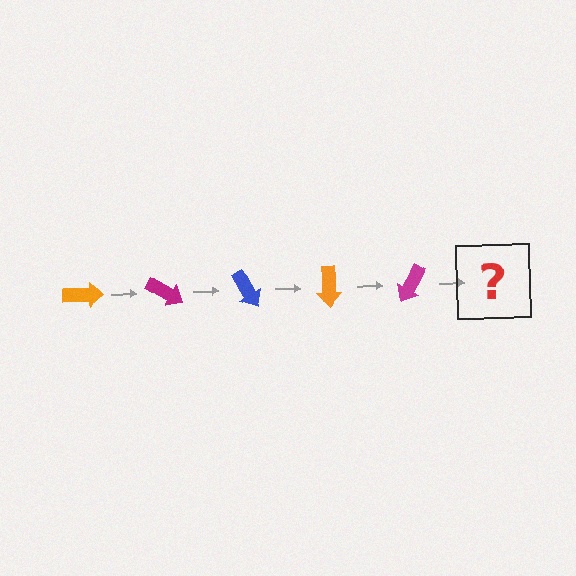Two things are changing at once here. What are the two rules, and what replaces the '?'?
The two rules are that it rotates 30 degrees each step and the color cycles through orange, magenta, and blue. The '?' should be a blue arrow, rotated 150 degrees from the start.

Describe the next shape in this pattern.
It should be a blue arrow, rotated 150 degrees from the start.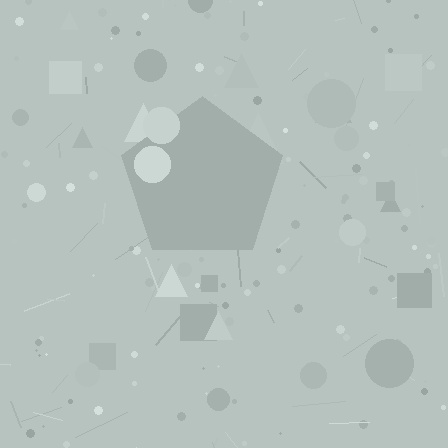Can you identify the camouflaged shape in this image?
The camouflaged shape is a pentagon.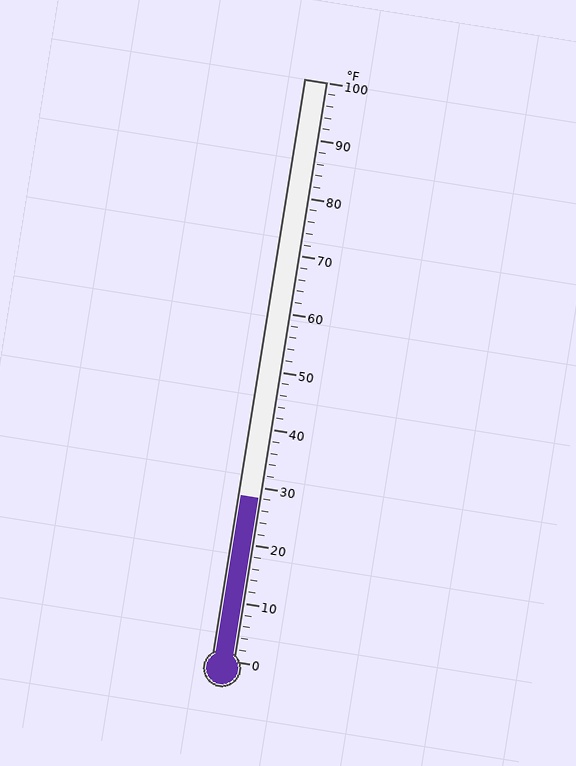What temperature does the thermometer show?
The thermometer shows approximately 28°F.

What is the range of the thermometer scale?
The thermometer scale ranges from 0°F to 100°F.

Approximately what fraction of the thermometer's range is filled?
The thermometer is filled to approximately 30% of its range.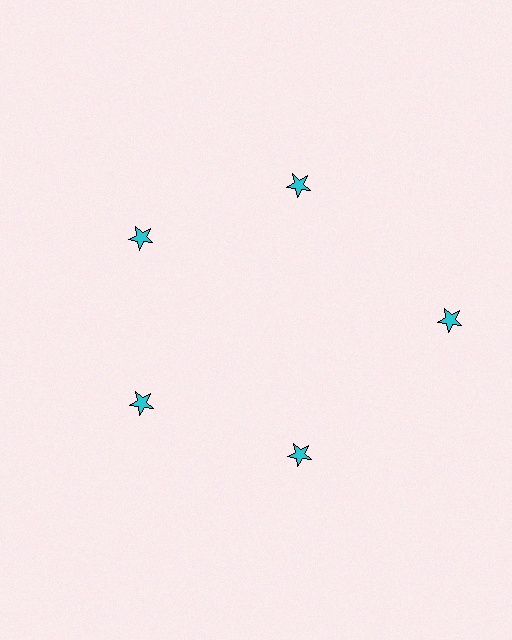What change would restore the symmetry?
The symmetry would be restored by moving it inward, back onto the ring so that all 5 stars sit at equal angles and equal distance from the center.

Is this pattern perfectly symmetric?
No. The 5 cyan stars are arranged in a ring, but one element near the 3 o'clock position is pushed outward from the center, breaking the 5-fold rotational symmetry.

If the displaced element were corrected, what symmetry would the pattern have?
It would have 5-fold rotational symmetry — the pattern would map onto itself every 72 degrees.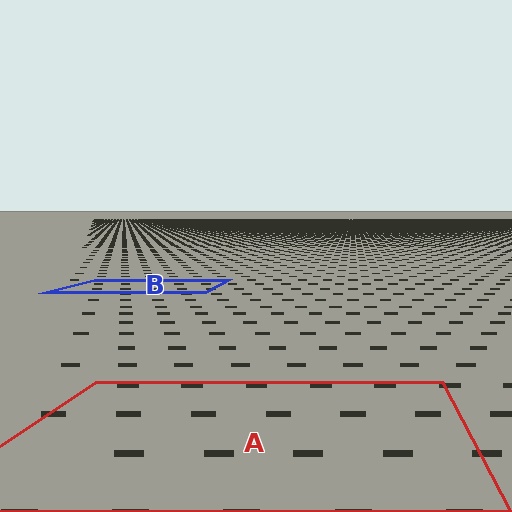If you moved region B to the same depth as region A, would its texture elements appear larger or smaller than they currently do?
They would appear larger. At a closer depth, the same texture elements are projected at a bigger on-screen size.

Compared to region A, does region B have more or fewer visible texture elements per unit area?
Region B has more texture elements per unit area — they are packed more densely because it is farther away.